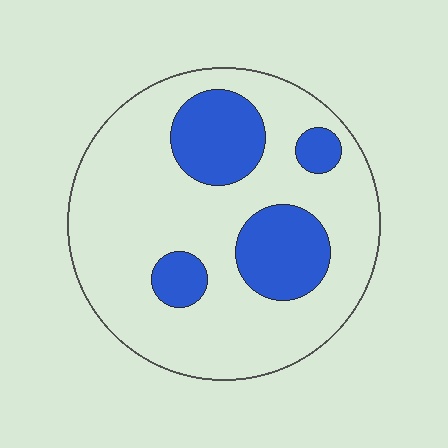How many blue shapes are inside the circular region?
4.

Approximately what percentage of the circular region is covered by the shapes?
Approximately 25%.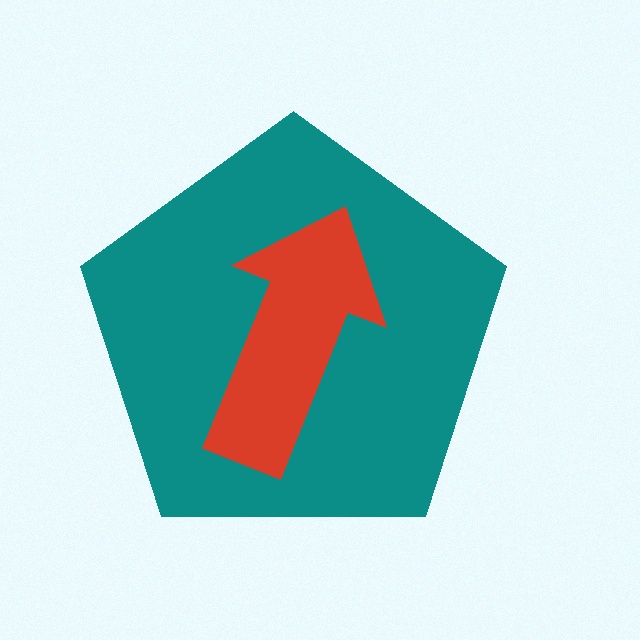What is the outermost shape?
The teal pentagon.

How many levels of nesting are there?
2.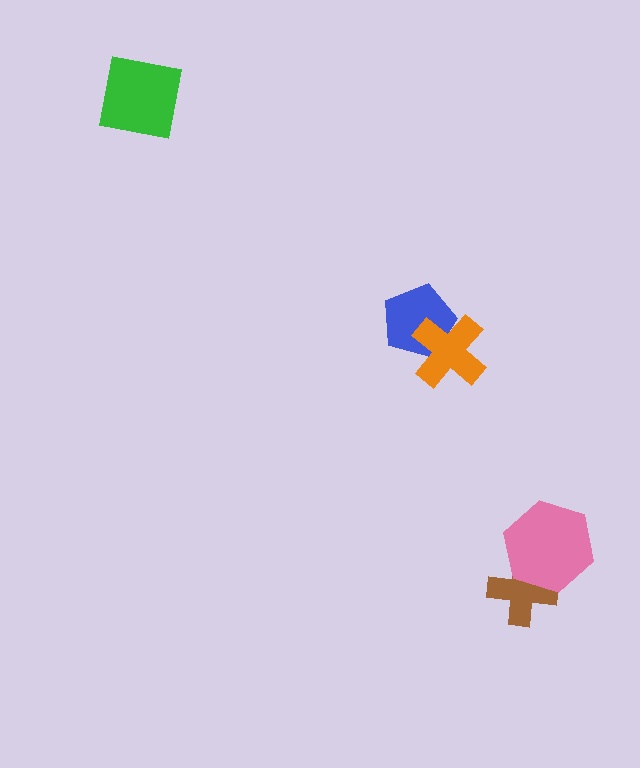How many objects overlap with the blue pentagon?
1 object overlaps with the blue pentagon.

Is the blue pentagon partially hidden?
Yes, it is partially covered by another shape.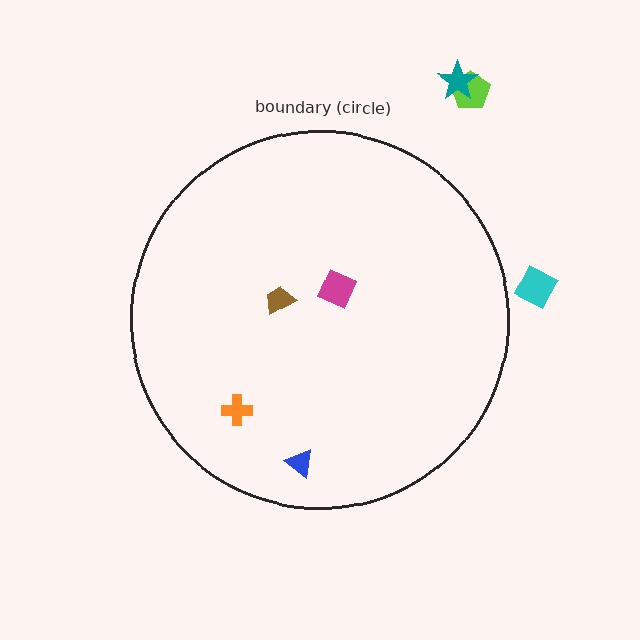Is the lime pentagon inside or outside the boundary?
Outside.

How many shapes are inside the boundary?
4 inside, 3 outside.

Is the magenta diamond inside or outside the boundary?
Inside.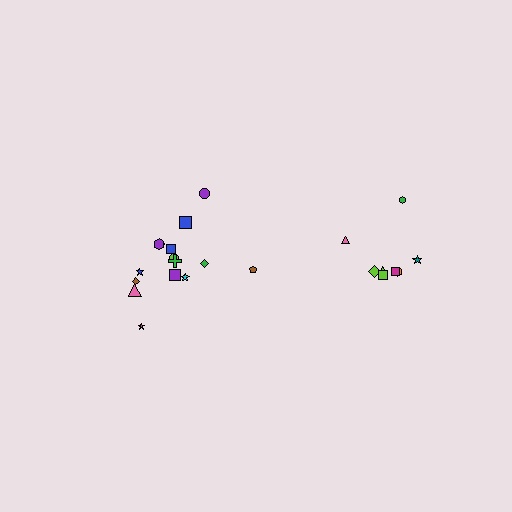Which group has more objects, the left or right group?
The left group.